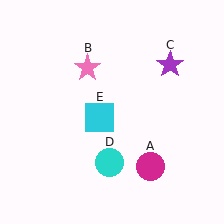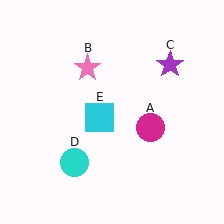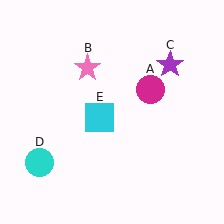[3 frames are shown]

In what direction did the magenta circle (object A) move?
The magenta circle (object A) moved up.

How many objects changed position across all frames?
2 objects changed position: magenta circle (object A), cyan circle (object D).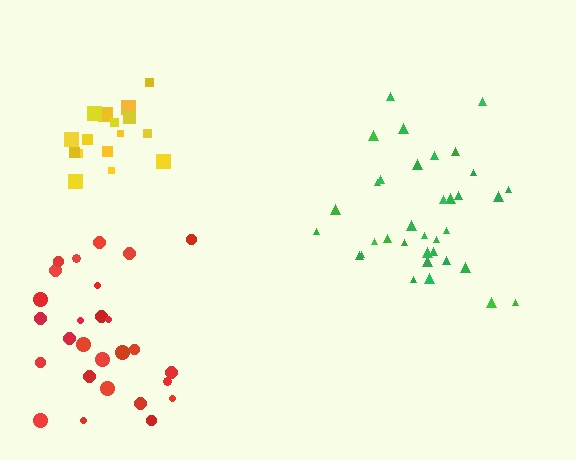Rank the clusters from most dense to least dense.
yellow, green, red.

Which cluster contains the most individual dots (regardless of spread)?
Green (35).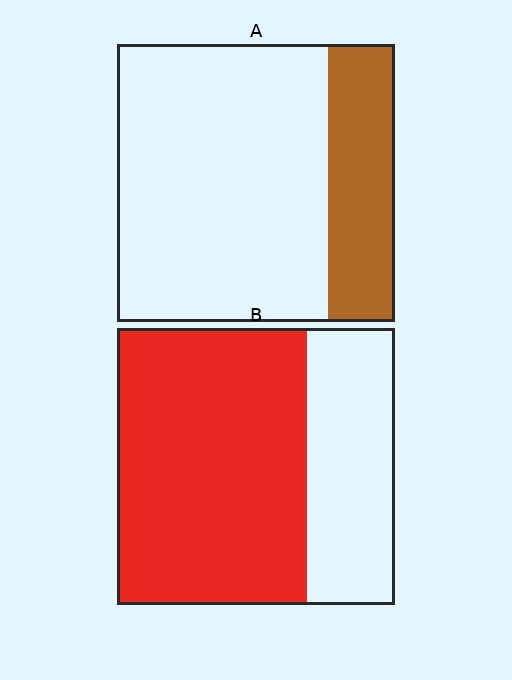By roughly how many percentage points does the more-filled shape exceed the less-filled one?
By roughly 45 percentage points (B over A).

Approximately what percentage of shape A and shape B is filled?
A is approximately 25% and B is approximately 70%.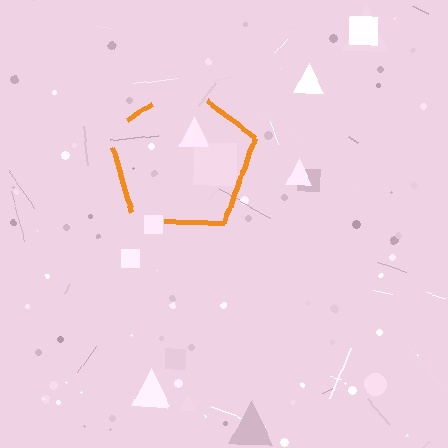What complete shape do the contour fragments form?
The contour fragments form a pentagon.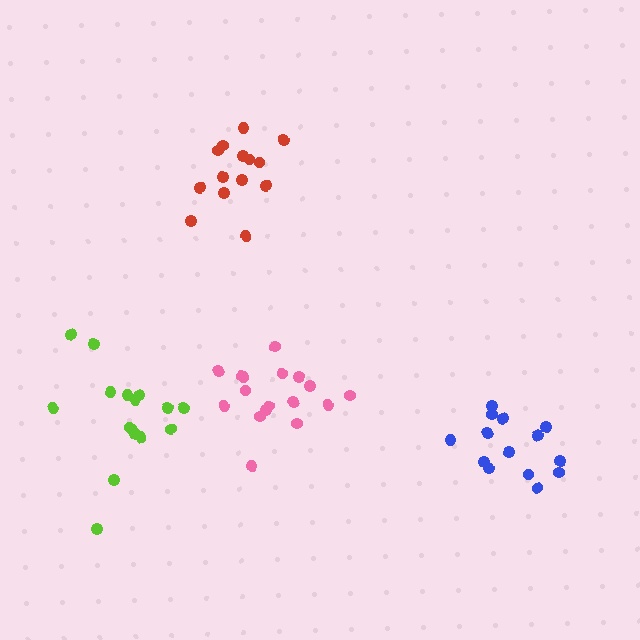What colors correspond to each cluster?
The clusters are colored: pink, blue, lime, red.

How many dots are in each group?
Group 1: 17 dots, Group 2: 14 dots, Group 3: 16 dots, Group 4: 14 dots (61 total).